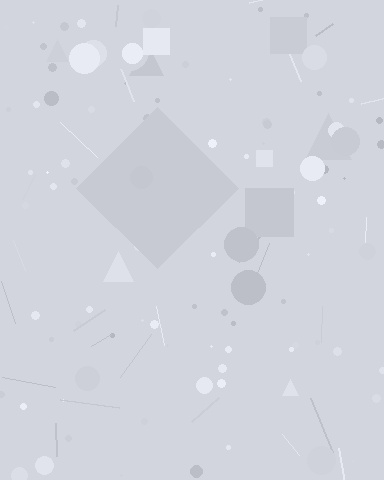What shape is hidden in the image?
A diamond is hidden in the image.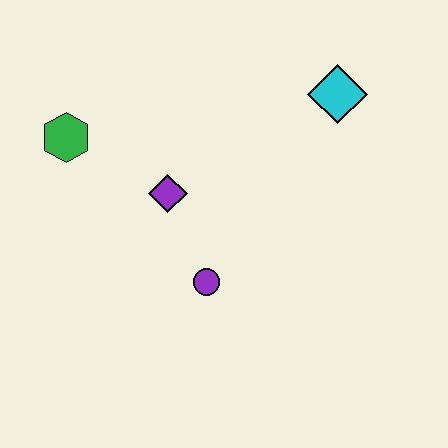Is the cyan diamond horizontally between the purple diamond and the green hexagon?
No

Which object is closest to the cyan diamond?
The purple diamond is closest to the cyan diamond.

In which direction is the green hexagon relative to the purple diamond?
The green hexagon is to the left of the purple diamond.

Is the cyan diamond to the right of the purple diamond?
Yes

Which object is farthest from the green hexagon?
The cyan diamond is farthest from the green hexagon.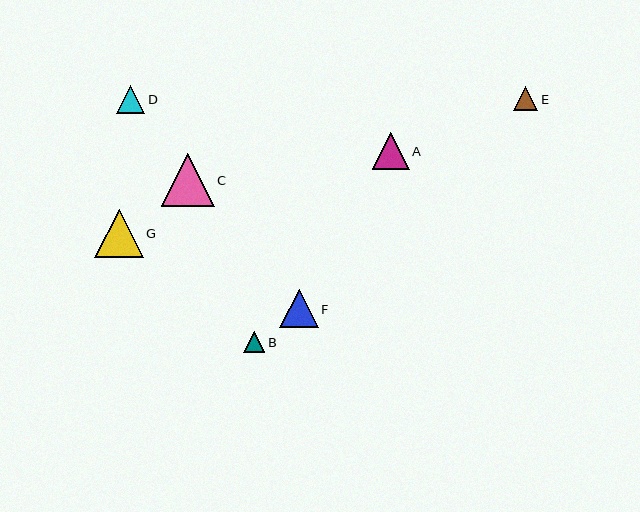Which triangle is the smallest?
Triangle B is the smallest with a size of approximately 21 pixels.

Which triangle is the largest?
Triangle C is the largest with a size of approximately 53 pixels.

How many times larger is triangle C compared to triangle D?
Triangle C is approximately 1.9 times the size of triangle D.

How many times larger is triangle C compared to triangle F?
Triangle C is approximately 1.4 times the size of triangle F.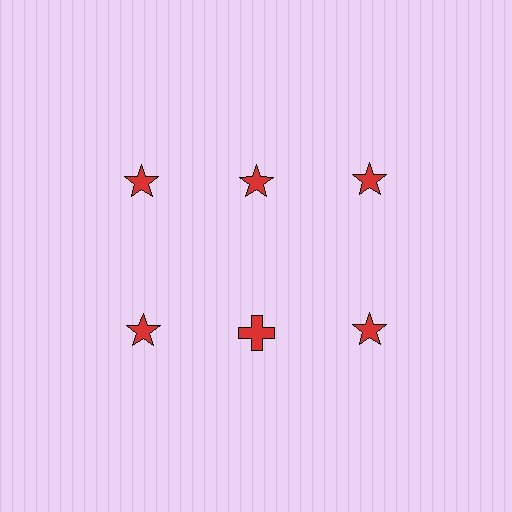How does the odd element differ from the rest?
It has a different shape: cross instead of star.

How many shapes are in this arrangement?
There are 6 shapes arranged in a grid pattern.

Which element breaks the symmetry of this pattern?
The red cross in the second row, second from left column breaks the symmetry. All other shapes are red stars.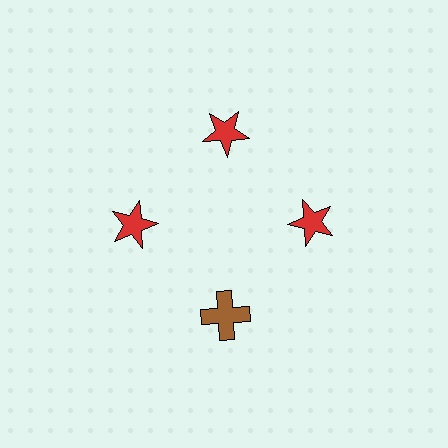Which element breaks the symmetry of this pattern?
The brown cross at roughly the 6 o'clock position breaks the symmetry. All other shapes are red stars.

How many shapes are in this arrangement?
There are 4 shapes arranged in a ring pattern.